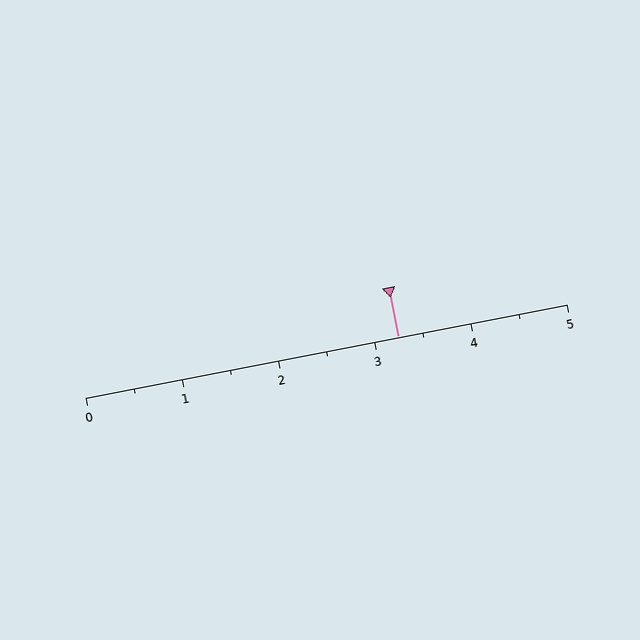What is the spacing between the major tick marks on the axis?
The major ticks are spaced 1 apart.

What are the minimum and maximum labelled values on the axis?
The axis runs from 0 to 5.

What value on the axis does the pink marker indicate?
The marker indicates approximately 3.2.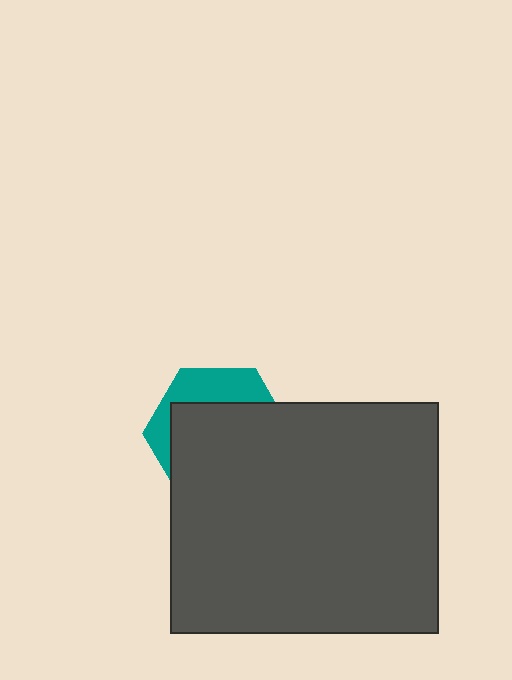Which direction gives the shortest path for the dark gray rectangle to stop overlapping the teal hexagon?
Moving down gives the shortest separation.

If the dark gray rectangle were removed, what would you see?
You would see the complete teal hexagon.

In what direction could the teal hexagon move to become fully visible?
The teal hexagon could move up. That would shift it out from behind the dark gray rectangle entirely.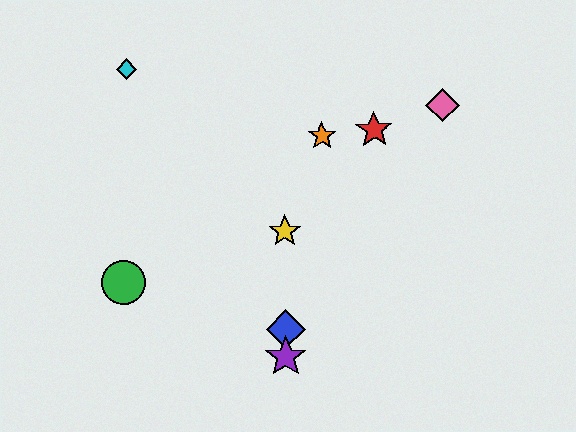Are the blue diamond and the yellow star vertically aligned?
Yes, both are at x≈285.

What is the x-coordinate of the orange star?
The orange star is at x≈322.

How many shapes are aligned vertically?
3 shapes (the blue diamond, the yellow star, the purple star) are aligned vertically.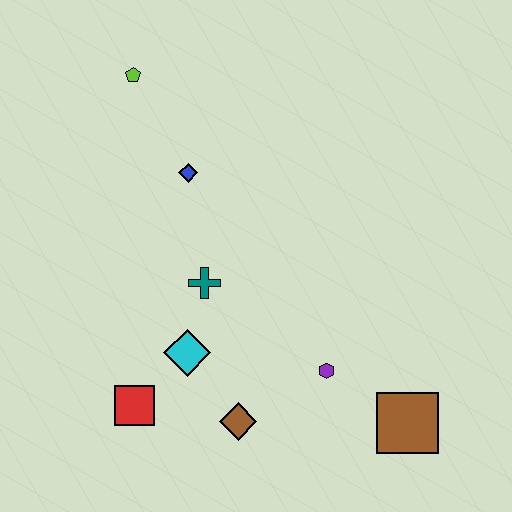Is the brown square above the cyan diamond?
No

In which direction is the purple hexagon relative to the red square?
The purple hexagon is to the right of the red square.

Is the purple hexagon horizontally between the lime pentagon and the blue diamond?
No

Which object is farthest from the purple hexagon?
The lime pentagon is farthest from the purple hexagon.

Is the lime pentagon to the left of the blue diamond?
Yes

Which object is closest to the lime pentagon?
The blue diamond is closest to the lime pentagon.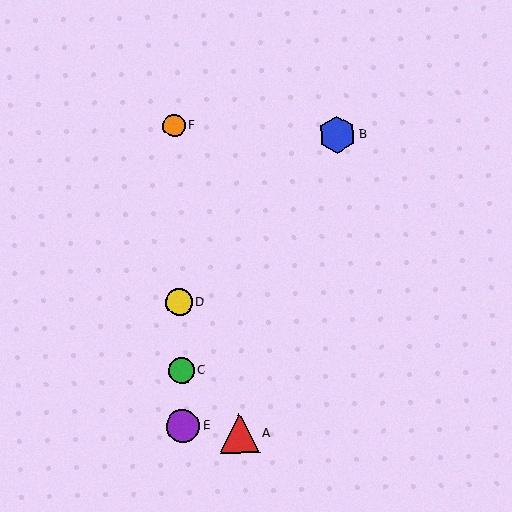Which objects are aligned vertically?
Objects C, D, E, F are aligned vertically.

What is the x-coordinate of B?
Object B is at x≈337.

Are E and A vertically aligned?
No, E is at x≈183 and A is at x≈239.